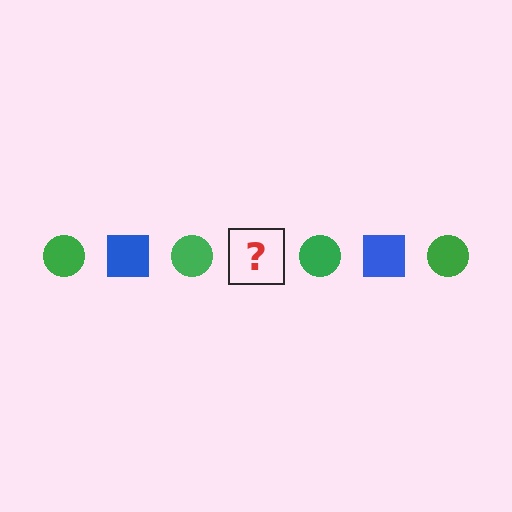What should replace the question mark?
The question mark should be replaced with a blue square.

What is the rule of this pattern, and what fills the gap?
The rule is that the pattern alternates between green circle and blue square. The gap should be filled with a blue square.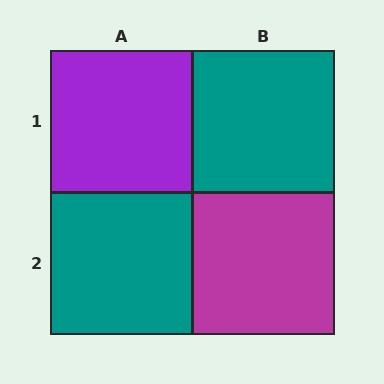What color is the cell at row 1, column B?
Teal.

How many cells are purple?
1 cell is purple.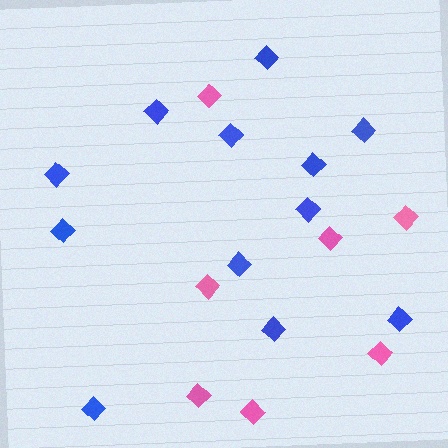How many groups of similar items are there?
There are 2 groups: one group of pink diamonds (7) and one group of blue diamonds (12).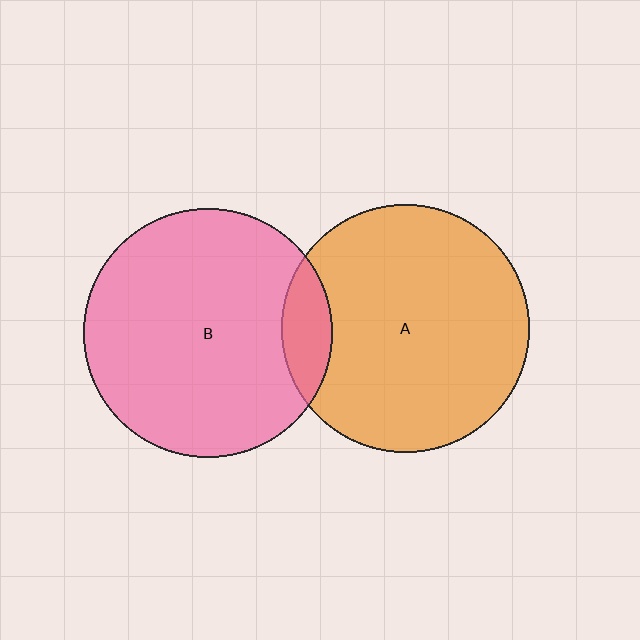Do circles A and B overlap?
Yes.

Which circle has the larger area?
Circle B (pink).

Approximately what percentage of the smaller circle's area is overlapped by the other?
Approximately 10%.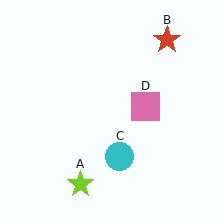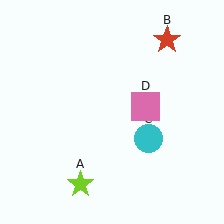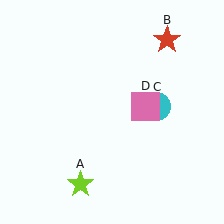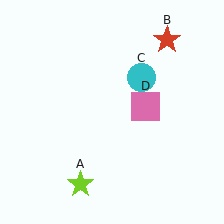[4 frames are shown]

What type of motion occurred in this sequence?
The cyan circle (object C) rotated counterclockwise around the center of the scene.